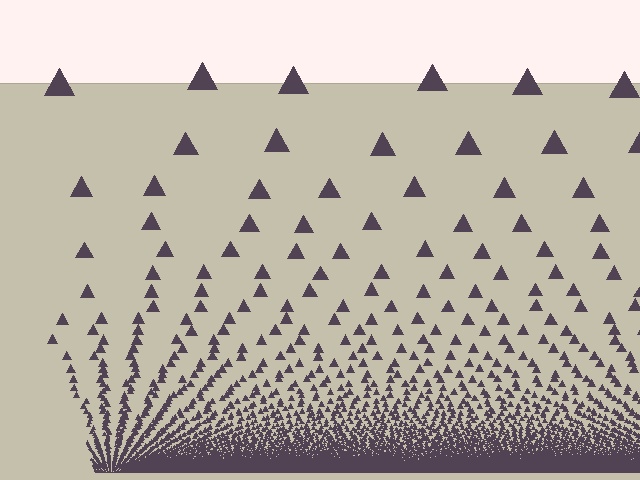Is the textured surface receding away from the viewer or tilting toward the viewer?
The surface appears to tilt toward the viewer. Texture elements get larger and sparser toward the top.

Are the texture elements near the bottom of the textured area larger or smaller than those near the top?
Smaller. The gradient is inverted — elements near the bottom are smaller and denser.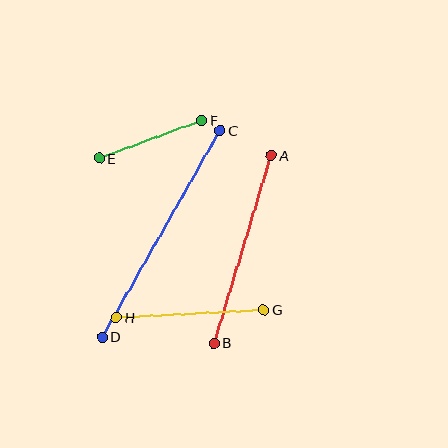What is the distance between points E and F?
The distance is approximately 109 pixels.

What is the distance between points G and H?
The distance is approximately 148 pixels.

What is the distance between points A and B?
The distance is approximately 196 pixels.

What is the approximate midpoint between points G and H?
The midpoint is at approximately (190, 314) pixels.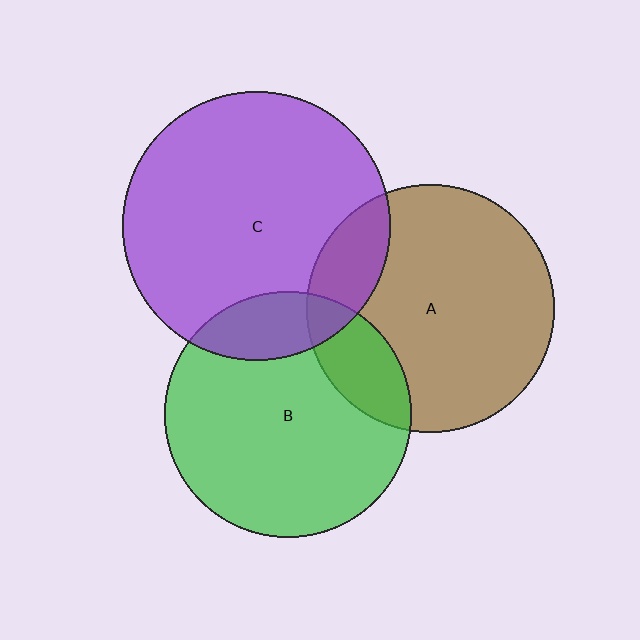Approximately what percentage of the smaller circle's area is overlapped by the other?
Approximately 15%.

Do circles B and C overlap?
Yes.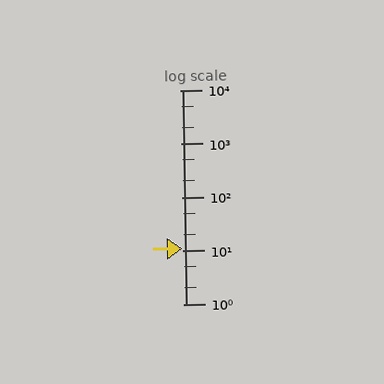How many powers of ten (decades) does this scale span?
The scale spans 4 decades, from 1 to 10000.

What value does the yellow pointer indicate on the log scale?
The pointer indicates approximately 11.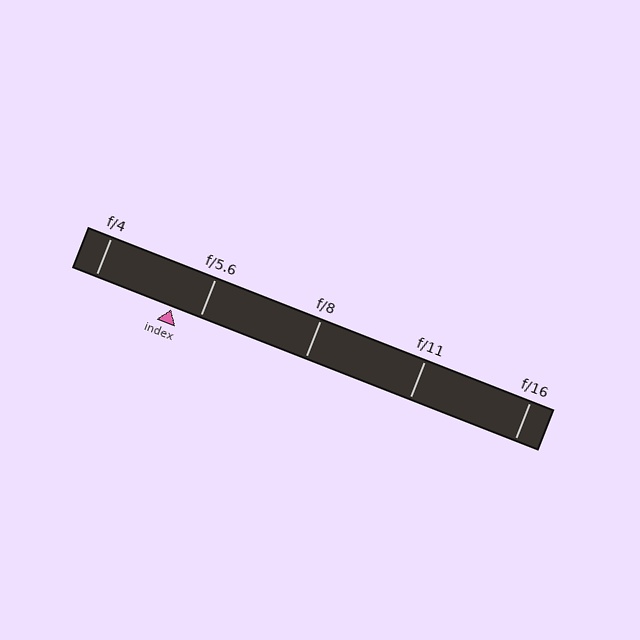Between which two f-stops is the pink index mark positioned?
The index mark is between f/4 and f/5.6.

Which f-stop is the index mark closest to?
The index mark is closest to f/5.6.